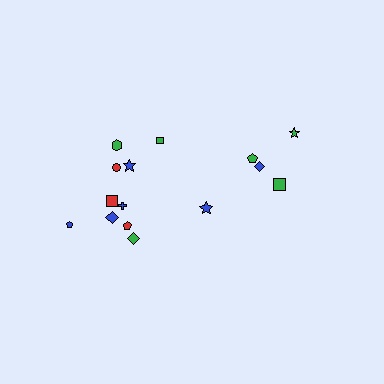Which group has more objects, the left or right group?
The left group.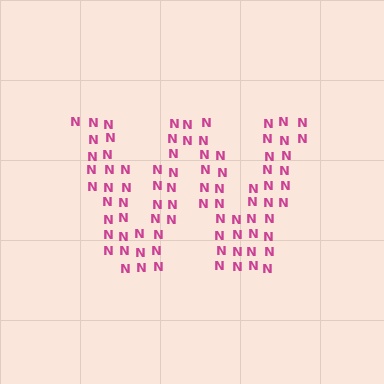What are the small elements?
The small elements are letter N's.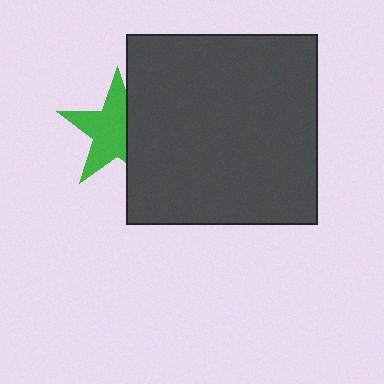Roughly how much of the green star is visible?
About half of it is visible (roughly 64%).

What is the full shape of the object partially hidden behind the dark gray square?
The partially hidden object is a green star.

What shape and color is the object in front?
The object in front is a dark gray square.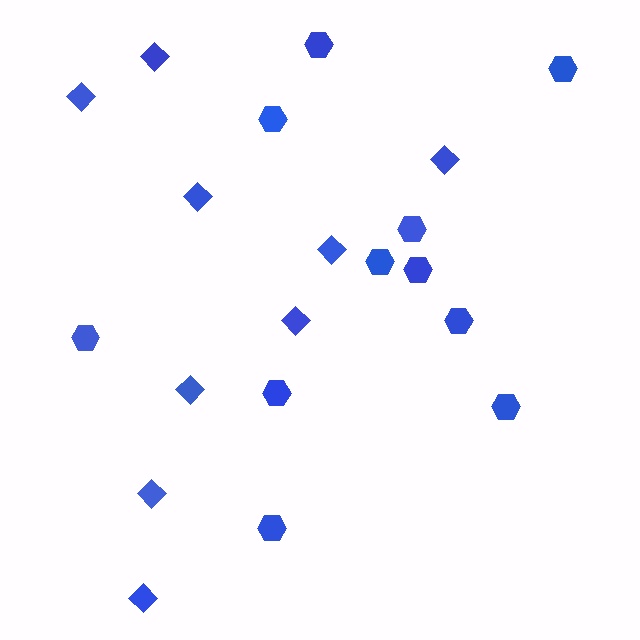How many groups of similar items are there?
There are 2 groups: one group of diamonds (9) and one group of hexagons (11).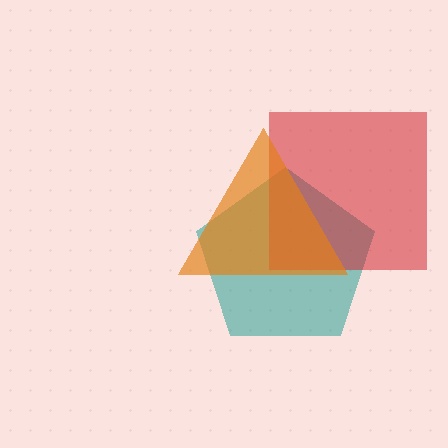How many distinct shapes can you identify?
There are 3 distinct shapes: a teal pentagon, a red square, an orange triangle.